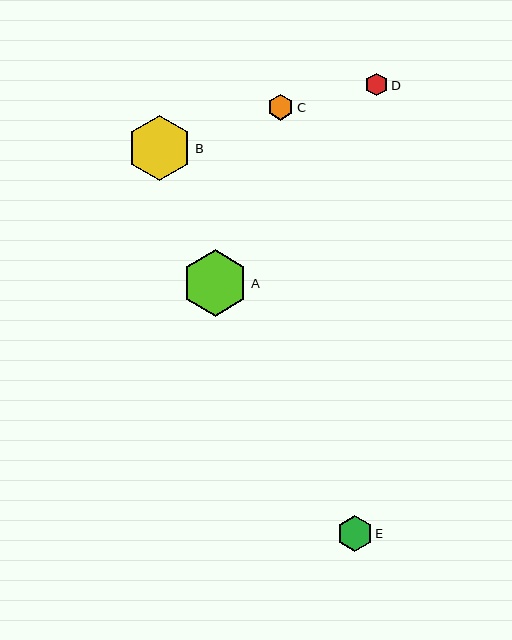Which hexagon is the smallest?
Hexagon D is the smallest with a size of approximately 23 pixels.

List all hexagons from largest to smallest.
From largest to smallest: A, B, E, C, D.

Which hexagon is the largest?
Hexagon A is the largest with a size of approximately 66 pixels.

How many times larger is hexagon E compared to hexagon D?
Hexagon E is approximately 1.6 times the size of hexagon D.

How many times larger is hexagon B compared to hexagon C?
Hexagon B is approximately 2.6 times the size of hexagon C.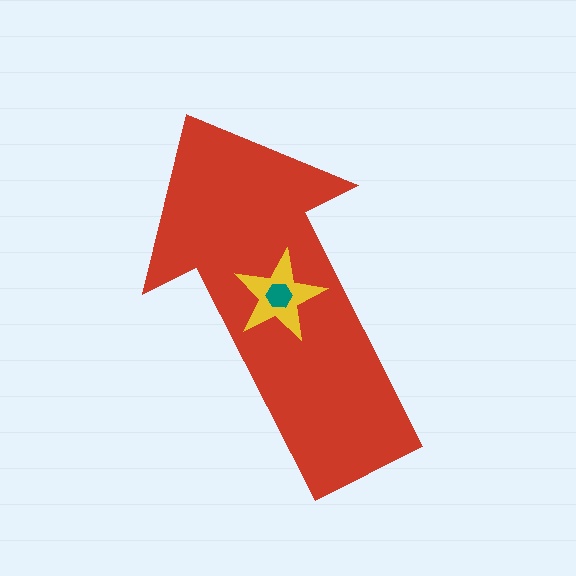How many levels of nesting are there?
3.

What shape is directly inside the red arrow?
The yellow star.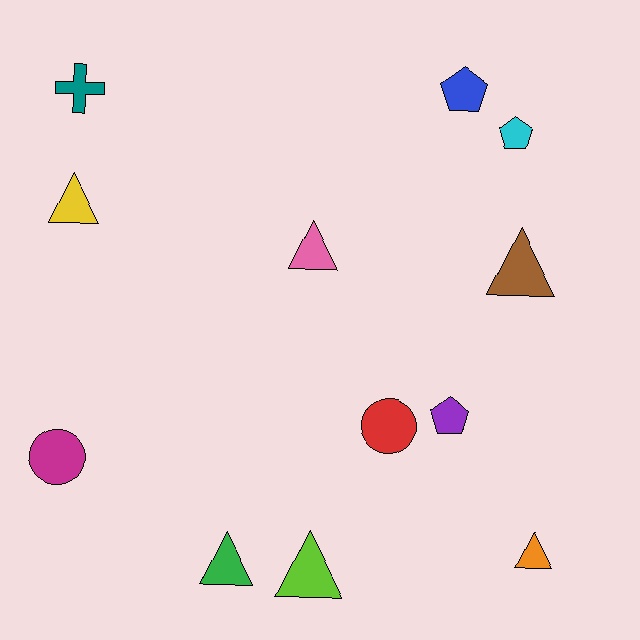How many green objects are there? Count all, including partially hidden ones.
There is 1 green object.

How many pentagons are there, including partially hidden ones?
There are 3 pentagons.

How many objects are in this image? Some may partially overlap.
There are 12 objects.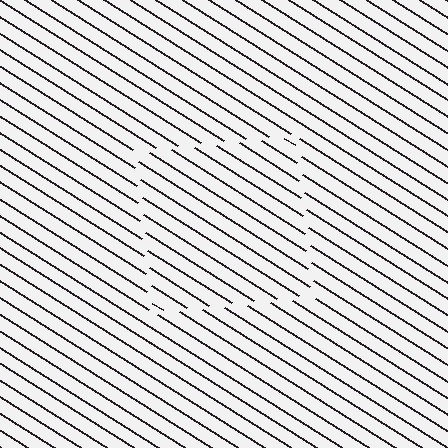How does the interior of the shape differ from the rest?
The interior of the shape contains the same grating, shifted by half a period — the contour is defined by the phase discontinuity where line-ends from the inner and outer gratings abut.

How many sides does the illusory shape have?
4 sides — the line-ends trace a square.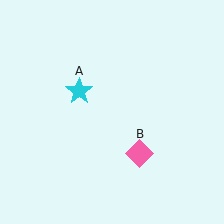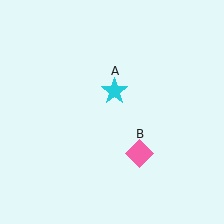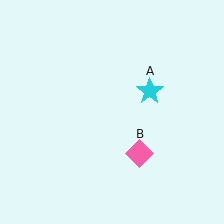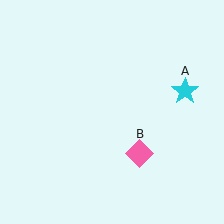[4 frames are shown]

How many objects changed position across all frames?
1 object changed position: cyan star (object A).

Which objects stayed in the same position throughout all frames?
Pink diamond (object B) remained stationary.